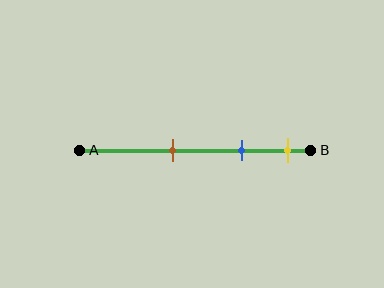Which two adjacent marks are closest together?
The blue and yellow marks are the closest adjacent pair.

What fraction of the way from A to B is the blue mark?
The blue mark is approximately 70% (0.7) of the way from A to B.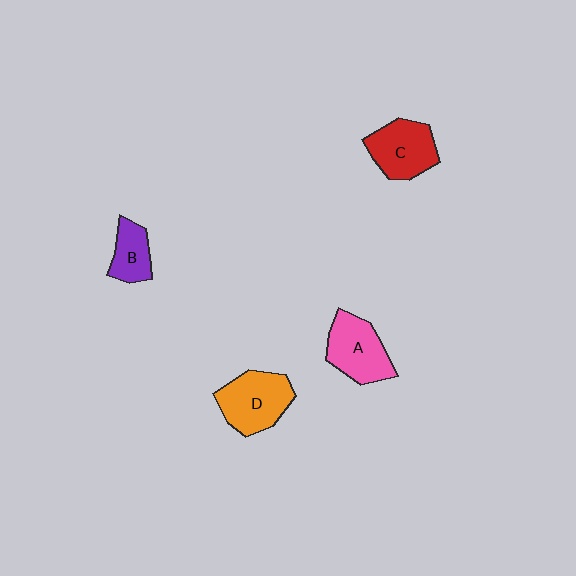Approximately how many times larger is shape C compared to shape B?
Approximately 1.6 times.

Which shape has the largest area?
Shape D (orange).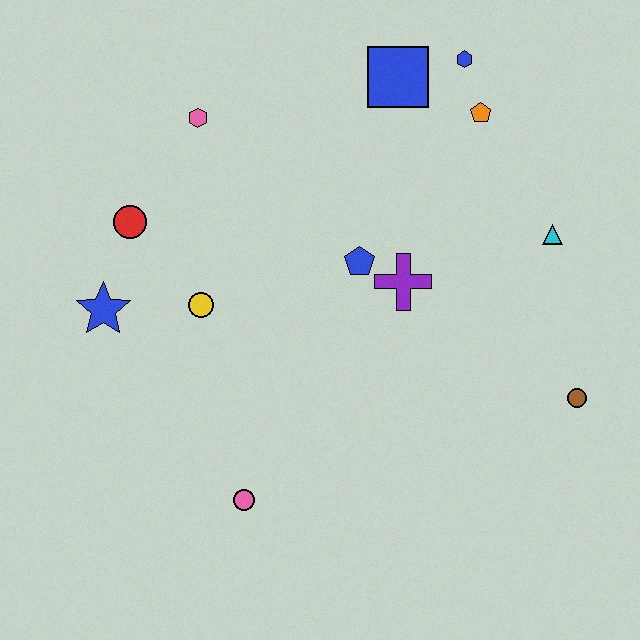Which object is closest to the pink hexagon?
The red circle is closest to the pink hexagon.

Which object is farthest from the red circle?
The brown circle is farthest from the red circle.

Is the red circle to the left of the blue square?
Yes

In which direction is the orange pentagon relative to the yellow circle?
The orange pentagon is to the right of the yellow circle.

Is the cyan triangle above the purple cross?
Yes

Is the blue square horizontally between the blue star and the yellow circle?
No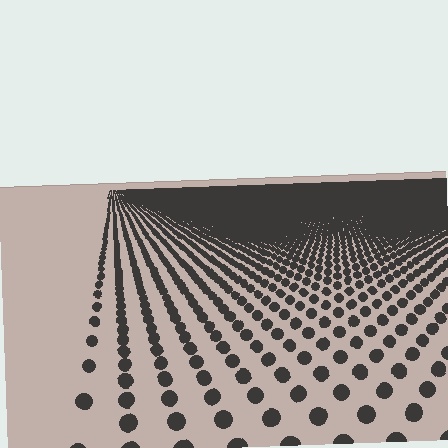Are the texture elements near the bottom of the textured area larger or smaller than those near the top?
Larger. Near the bottom, elements are closer to the viewer and appear at a bigger on-screen size.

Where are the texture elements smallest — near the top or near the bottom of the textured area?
Near the top.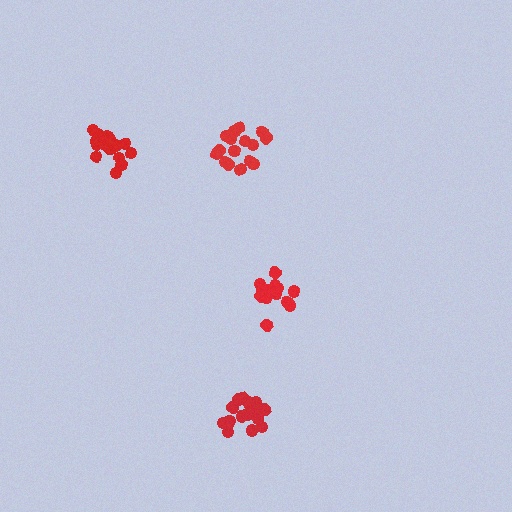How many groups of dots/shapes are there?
There are 4 groups.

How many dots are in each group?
Group 1: 17 dots, Group 2: 19 dots, Group 3: 17 dots, Group 4: 19 dots (72 total).